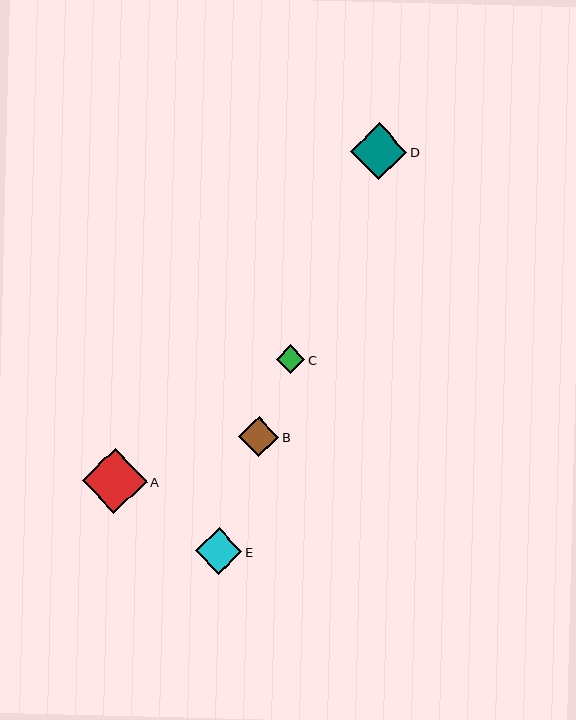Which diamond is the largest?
Diamond A is the largest with a size of approximately 65 pixels.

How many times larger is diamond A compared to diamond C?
Diamond A is approximately 2.3 times the size of diamond C.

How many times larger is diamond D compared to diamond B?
Diamond D is approximately 1.4 times the size of diamond B.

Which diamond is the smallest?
Diamond C is the smallest with a size of approximately 28 pixels.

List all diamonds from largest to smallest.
From largest to smallest: A, D, E, B, C.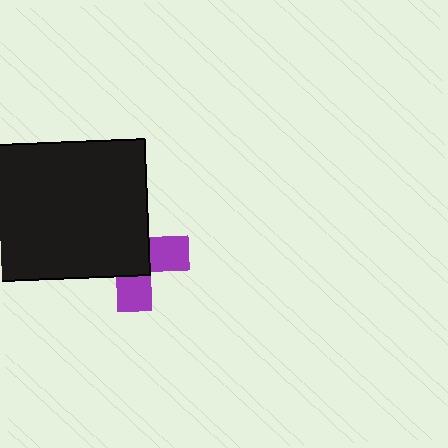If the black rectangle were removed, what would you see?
You would see the complete purple cross.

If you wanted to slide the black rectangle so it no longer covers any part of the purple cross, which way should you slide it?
Slide it toward the upper-left — that is the most direct way to separate the two shapes.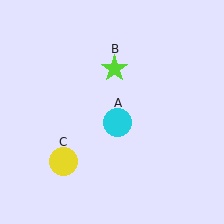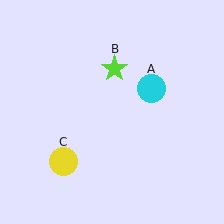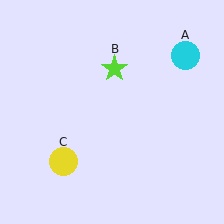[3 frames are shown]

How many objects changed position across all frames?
1 object changed position: cyan circle (object A).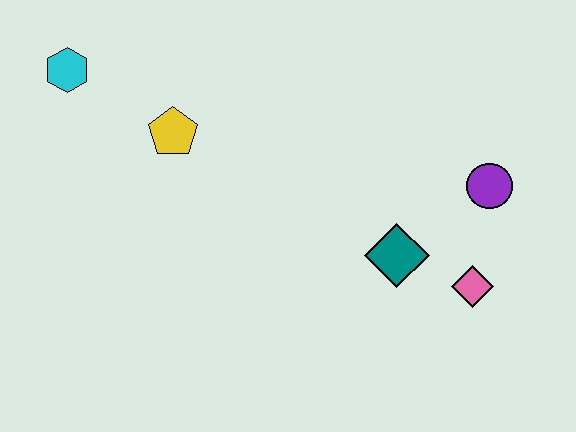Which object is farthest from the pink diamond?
The cyan hexagon is farthest from the pink diamond.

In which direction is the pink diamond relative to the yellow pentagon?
The pink diamond is to the right of the yellow pentagon.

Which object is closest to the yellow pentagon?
The cyan hexagon is closest to the yellow pentagon.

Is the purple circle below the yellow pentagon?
Yes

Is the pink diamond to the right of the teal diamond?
Yes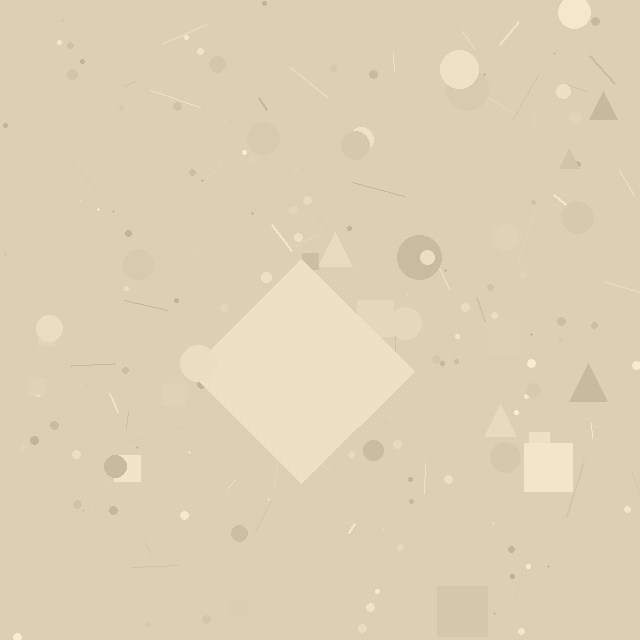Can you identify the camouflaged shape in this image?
The camouflaged shape is a diamond.